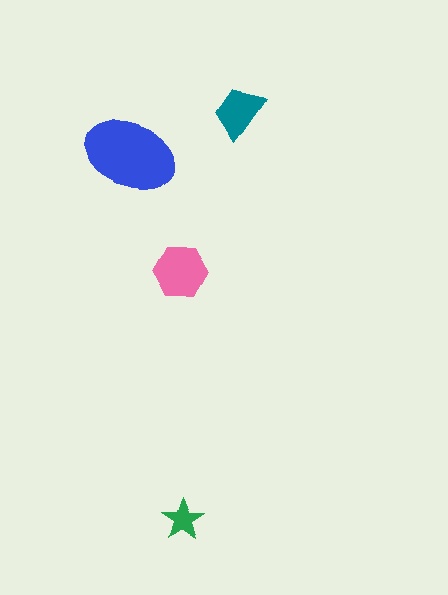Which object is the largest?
The blue ellipse.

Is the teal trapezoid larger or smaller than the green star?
Larger.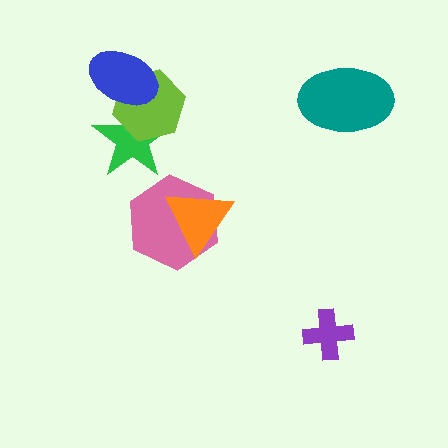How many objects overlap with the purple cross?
0 objects overlap with the purple cross.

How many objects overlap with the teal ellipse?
0 objects overlap with the teal ellipse.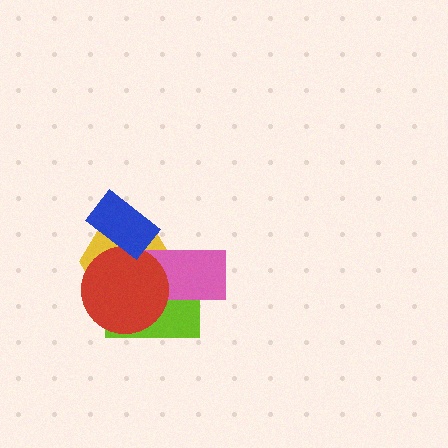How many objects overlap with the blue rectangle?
2 objects overlap with the blue rectangle.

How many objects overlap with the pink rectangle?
3 objects overlap with the pink rectangle.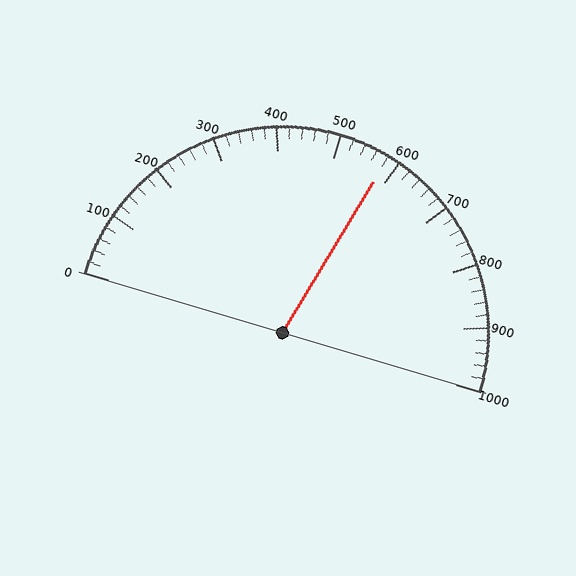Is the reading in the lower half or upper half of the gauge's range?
The reading is in the upper half of the range (0 to 1000).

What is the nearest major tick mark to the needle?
The nearest major tick mark is 600.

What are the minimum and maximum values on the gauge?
The gauge ranges from 0 to 1000.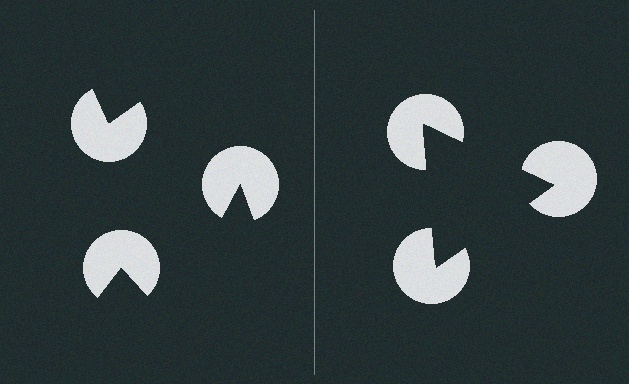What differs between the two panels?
The pac-man discs are positioned identically on both sides; only the wedge orientations differ. On the right they align to a triangle; on the left they are misaligned.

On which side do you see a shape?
An illusory triangle appears on the right side. On the left side the wedge cuts are rotated, so no coherent shape forms.